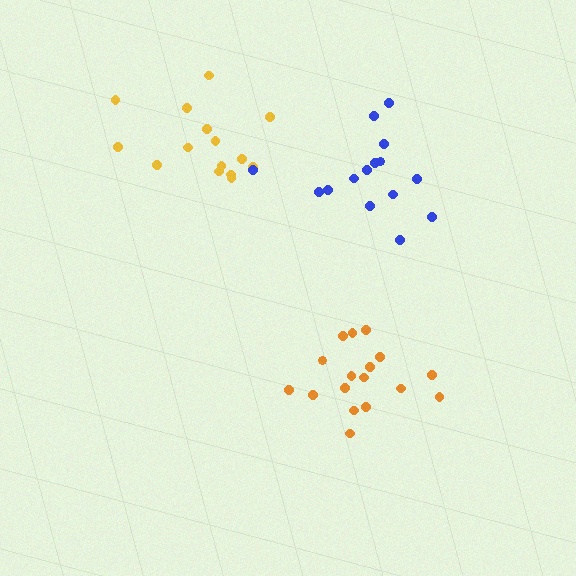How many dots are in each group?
Group 1: 15 dots, Group 2: 17 dots, Group 3: 15 dots (47 total).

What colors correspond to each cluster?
The clusters are colored: yellow, orange, blue.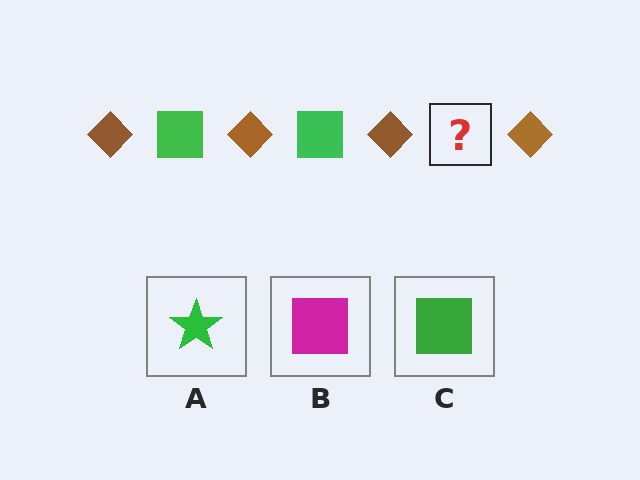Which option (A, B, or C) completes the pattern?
C.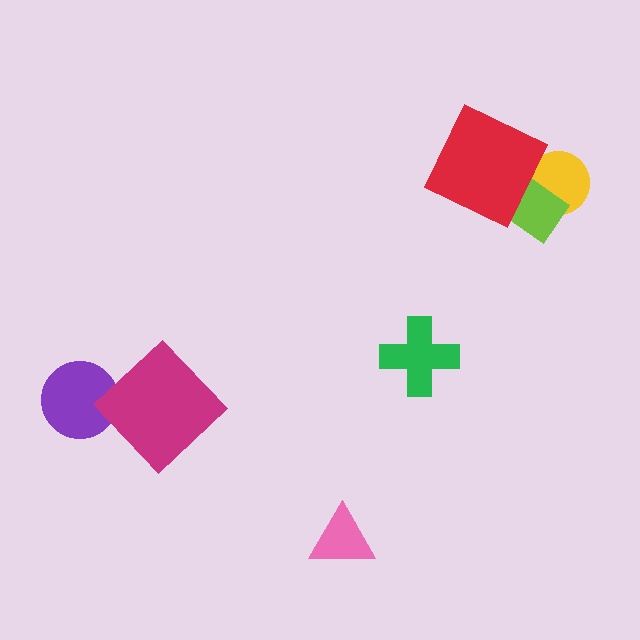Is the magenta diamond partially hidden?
No, no other shape covers it.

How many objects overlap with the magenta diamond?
0 objects overlap with the magenta diamond.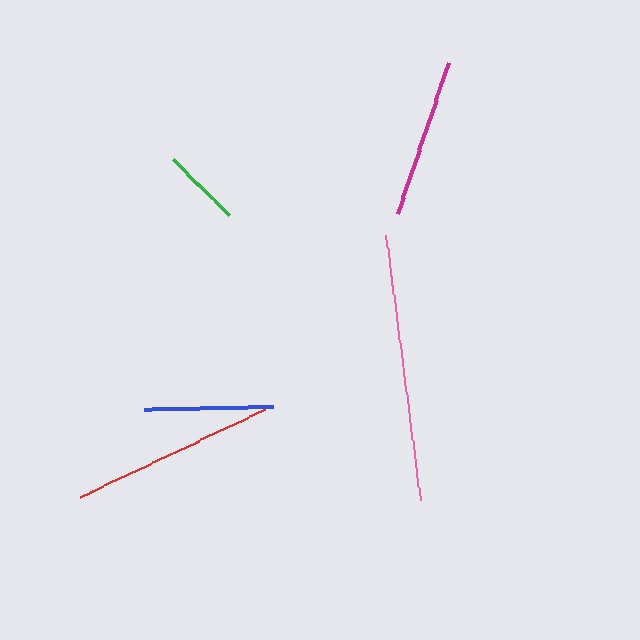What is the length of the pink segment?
The pink segment is approximately 267 pixels long.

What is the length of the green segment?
The green segment is approximately 80 pixels long.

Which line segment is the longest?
The pink line is the longest at approximately 267 pixels.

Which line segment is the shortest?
The green line is the shortest at approximately 80 pixels.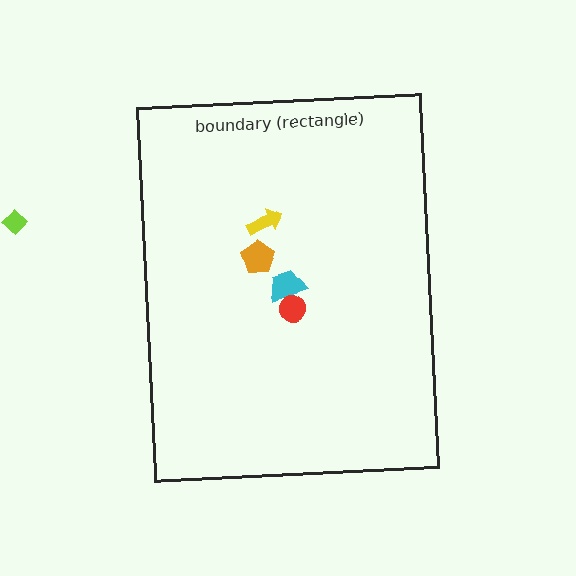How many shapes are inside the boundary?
4 inside, 1 outside.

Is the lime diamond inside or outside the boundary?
Outside.